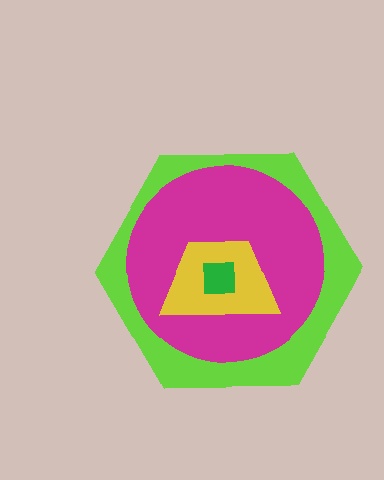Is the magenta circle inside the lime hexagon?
Yes.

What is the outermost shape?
The lime hexagon.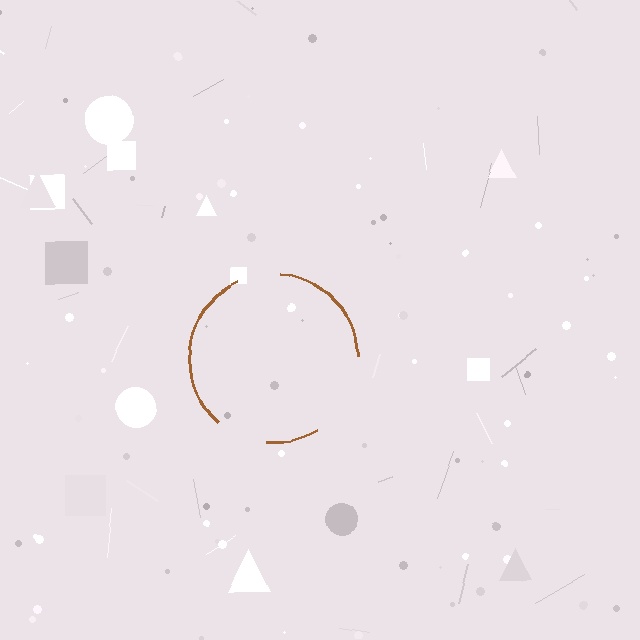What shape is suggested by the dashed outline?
The dashed outline suggests a circle.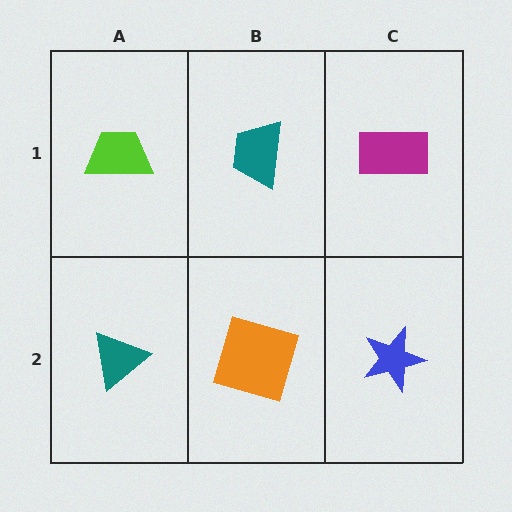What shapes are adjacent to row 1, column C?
A blue star (row 2, column C), a teal trapezoid (row 1, column B).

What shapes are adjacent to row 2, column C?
A magenta rectangle (row 1, column C), an orange square (row 2, column B).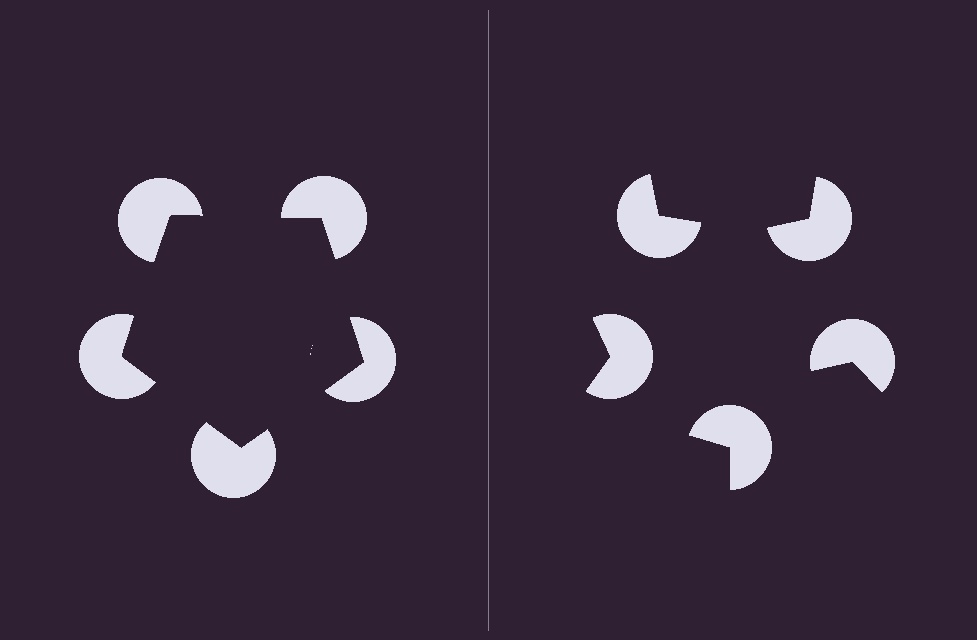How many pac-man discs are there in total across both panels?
10 — 5 on each side.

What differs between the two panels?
The pac-man discs are positioned identically on both sides; only the wedge orientations differ. On the left they align to a pentagon; on the right they are misaligned.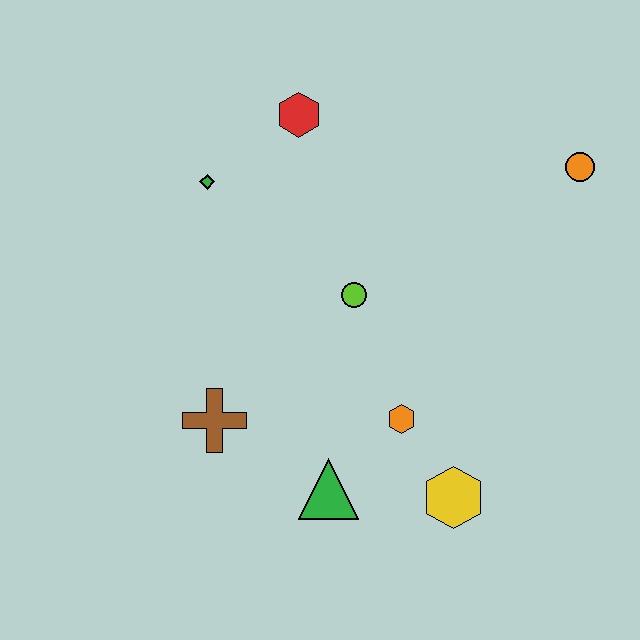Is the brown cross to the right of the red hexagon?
No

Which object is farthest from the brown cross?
The orange circle is farthest from the brown cross.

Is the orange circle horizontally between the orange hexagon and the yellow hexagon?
No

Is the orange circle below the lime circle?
No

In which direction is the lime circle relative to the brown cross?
The lime circle is to the right of the brown cross.